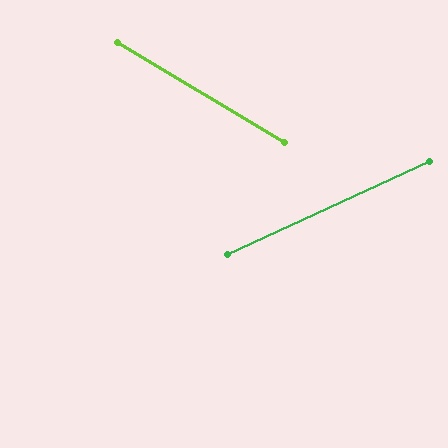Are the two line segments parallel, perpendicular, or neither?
Neither parallel nor perpendicular — they differ by about 56°.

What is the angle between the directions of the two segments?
Approximately 56 degrees.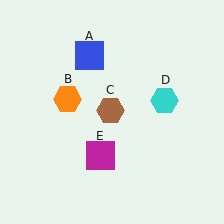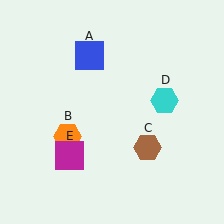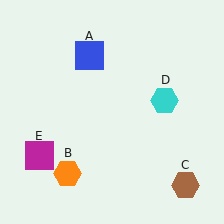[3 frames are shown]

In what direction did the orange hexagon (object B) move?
The orange hexagon (object B) moved down.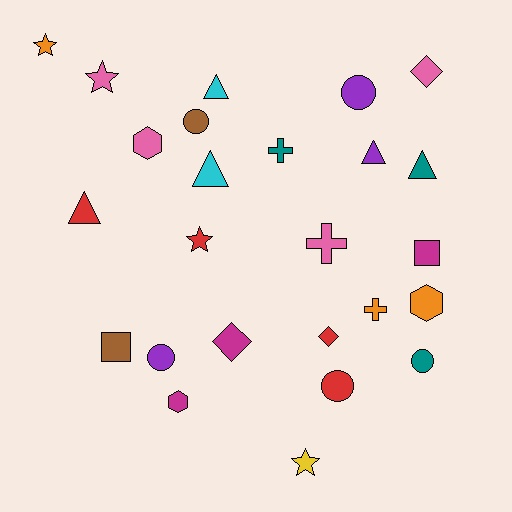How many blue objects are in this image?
There are no blue objects.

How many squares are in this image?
There are 2 squares.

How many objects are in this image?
There are 25 objects.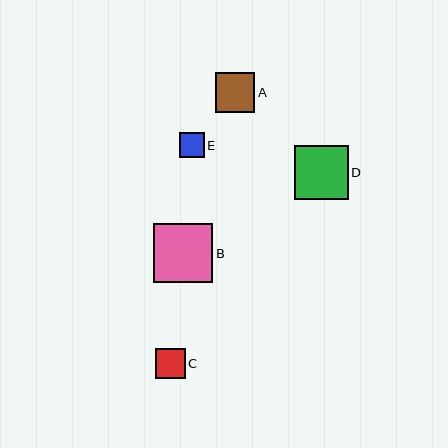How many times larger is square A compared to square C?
Square A is approximately 1.3 times the size of square C.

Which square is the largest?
Square B is the largest with a size of approximately 60 pixels.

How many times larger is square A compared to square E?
Square A is approximately 1.6 times the size of square E.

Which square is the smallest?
Square E is the smallest with a size of approximately 25 pixels.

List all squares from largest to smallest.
From largest to smallest: B, D, A, C, E.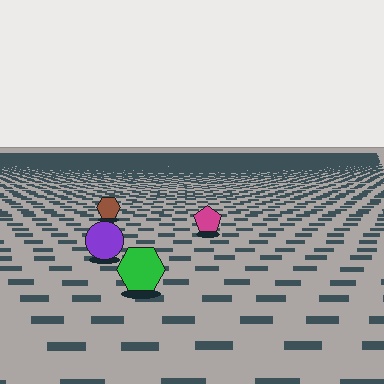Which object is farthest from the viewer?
The brown hexagon is farthest from the viewer. It appears smaller and the ground texture around it is denser.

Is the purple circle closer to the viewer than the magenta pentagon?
Yes. The purple circle is closer — you can tell from the texture gradient: the ground texture is coarser near it.